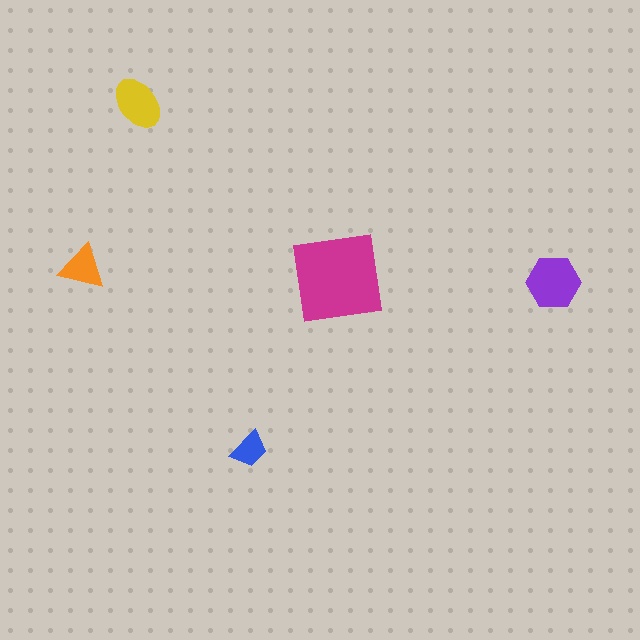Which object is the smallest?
The blue trapezoid.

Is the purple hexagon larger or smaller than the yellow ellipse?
Larger.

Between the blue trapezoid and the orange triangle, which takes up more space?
The orange triangle.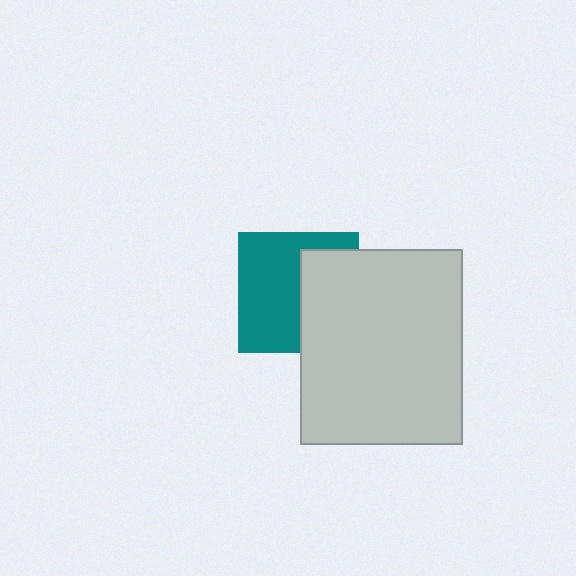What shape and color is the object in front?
The object in front is a light gray rectangle.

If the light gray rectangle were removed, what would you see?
You would see the complete teal square.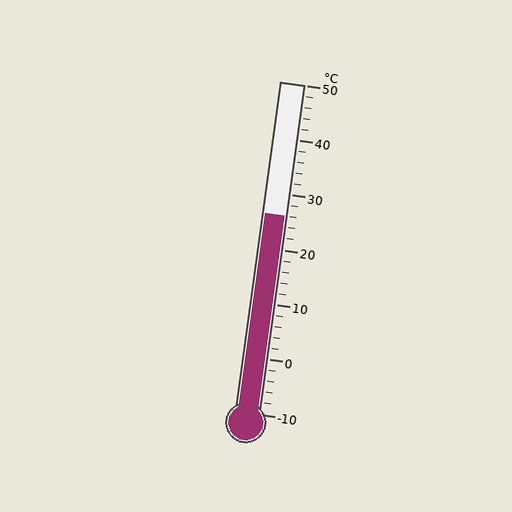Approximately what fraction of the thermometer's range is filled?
The thermometer is filled to approximately 60% of its range.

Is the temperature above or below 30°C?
The temperature is below 30°C.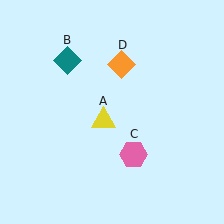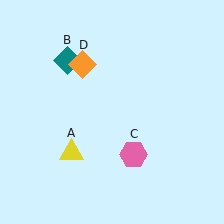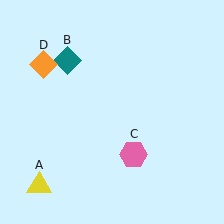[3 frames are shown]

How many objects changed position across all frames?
2 objects changed position: yellow triangle (object A), orange diamond (object D).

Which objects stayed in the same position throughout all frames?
Teal diamond (object B) and pink hexagon (object C) remained stationary.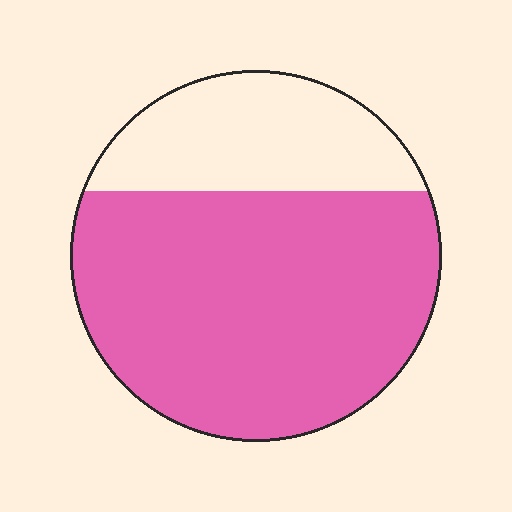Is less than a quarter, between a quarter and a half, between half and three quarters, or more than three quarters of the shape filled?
Between half and three quarters.